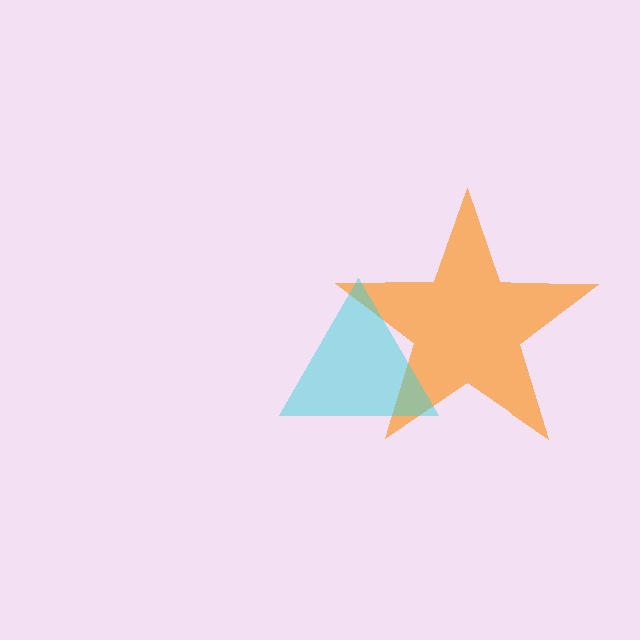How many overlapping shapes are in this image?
There are 2 overlapping shapes in the image.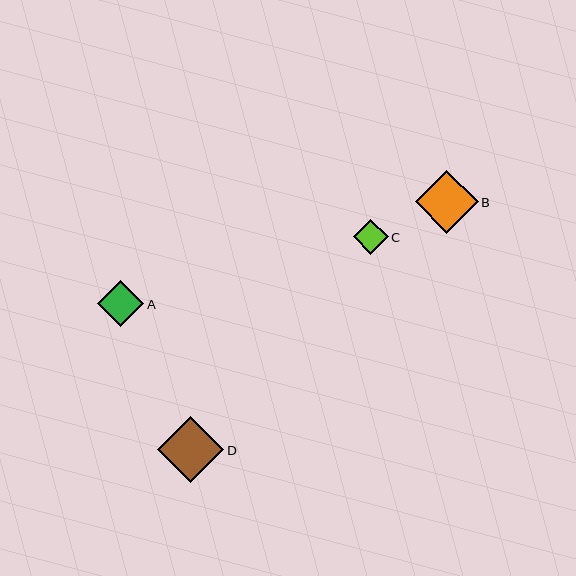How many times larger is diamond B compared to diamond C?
Diamond B is approximately 1.8 times the size of diamond C.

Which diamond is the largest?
Diamond D is the largest with a size of approximately 66 pixels.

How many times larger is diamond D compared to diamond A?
Diamond D is approximately 1.4 times the size of diamond A.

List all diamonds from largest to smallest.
From largest to smallest: D, B, A, C.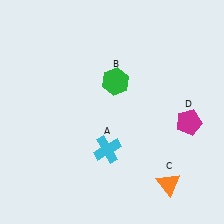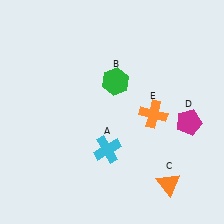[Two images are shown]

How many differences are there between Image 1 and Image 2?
There is 1 difference between the two images.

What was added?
An orange cross (E) was added in Image 2.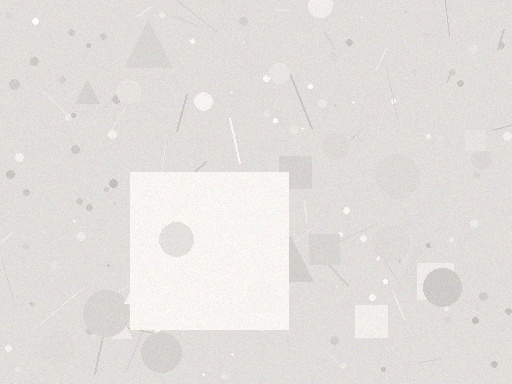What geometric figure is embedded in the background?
A square is embedded in the background.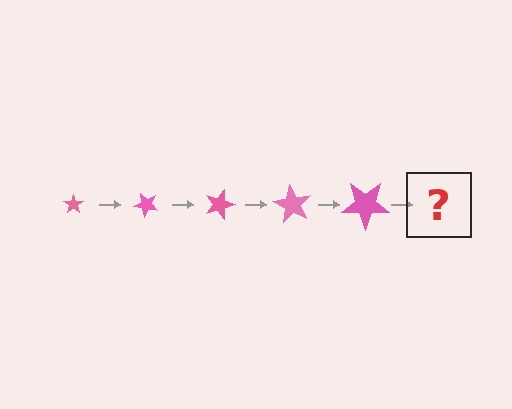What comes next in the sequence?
The next element should be a star, larger than the previous one and rotated 225 degrees from the start.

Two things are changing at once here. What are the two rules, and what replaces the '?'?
The two rules are that the star grows larger each step and it rotates 45 degrees each step. The '?' should be a star, larger than the previous one and rotated 225 degrees from the start.